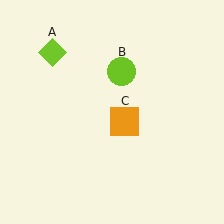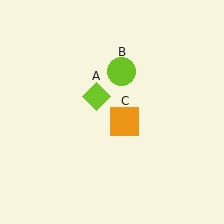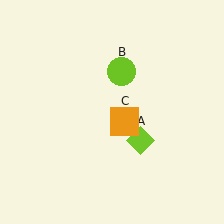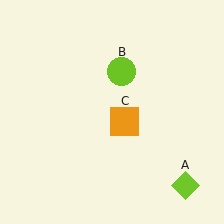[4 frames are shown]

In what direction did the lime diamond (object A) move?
The lime diamond (object A) moved down and to the right.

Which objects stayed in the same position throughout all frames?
Lime circle (object B) and orange square (object C) remained stationary.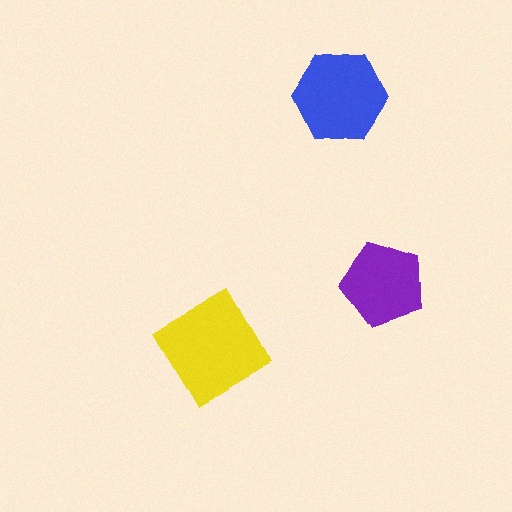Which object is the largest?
The yellow diamond.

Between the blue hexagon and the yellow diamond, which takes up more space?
The yellow diamond.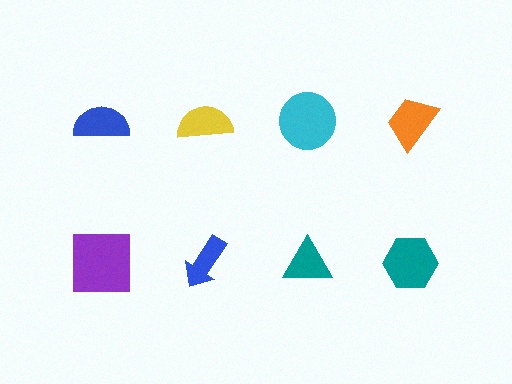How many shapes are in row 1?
4 shapes.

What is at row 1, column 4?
An orange trapezoid.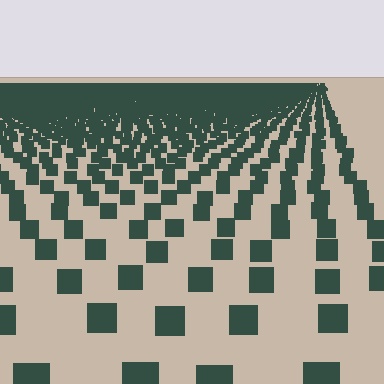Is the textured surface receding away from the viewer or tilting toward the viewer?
The surface is receding away from the viewer. Texture elements get smaller and denser toward the top.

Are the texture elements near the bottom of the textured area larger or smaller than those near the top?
Larger. Near the bottom, elements are closer to the viewer and appear at a bigger on-screen size.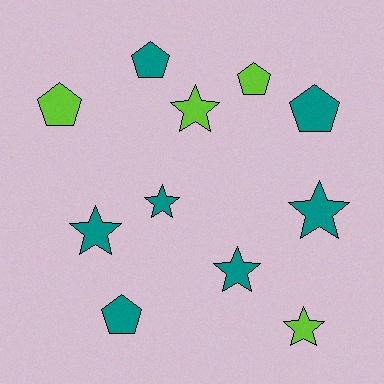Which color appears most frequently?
Teal, with 7 objects.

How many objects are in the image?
There are 11 objects.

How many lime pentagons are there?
There are 2 lime pentagons.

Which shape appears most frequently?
Star, with 6 objects.